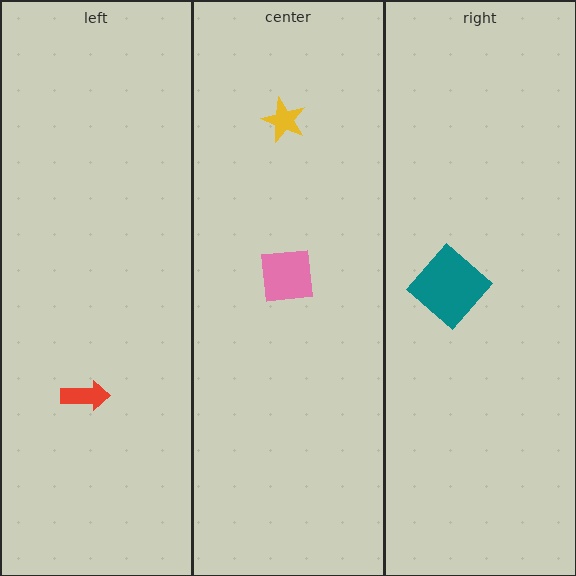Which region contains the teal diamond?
The right region.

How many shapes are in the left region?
1.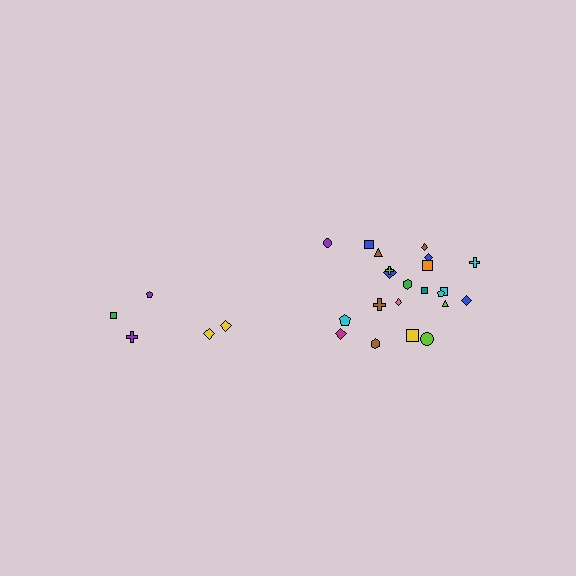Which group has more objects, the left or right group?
The right group.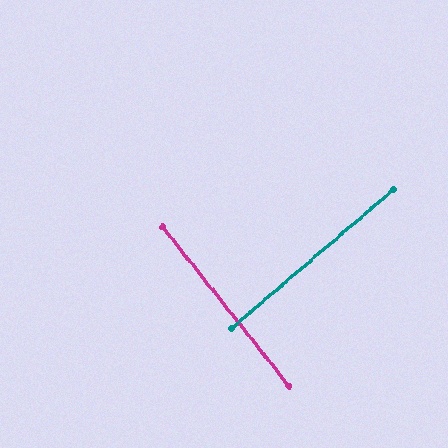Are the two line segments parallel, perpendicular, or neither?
Perpendicular — they meet at approximately 88°.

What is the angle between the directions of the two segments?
Approximately 88 degrees.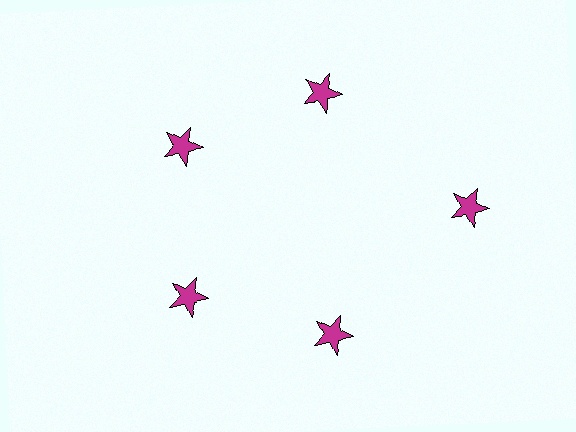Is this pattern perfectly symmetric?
No. The 5 magenta stars are arranged in a ring, but one element near the 3 o'clock position is pushed outward from the center, breaking the 5-fold rotational symmetry.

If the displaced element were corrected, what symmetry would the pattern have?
It would have 5-fold rotational symmetry — the pattern would map onto itself every 72 degrees.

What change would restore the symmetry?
The symmetry would be restored by moving it inward, back onto the ring so that all 5 stars sit at equal angles and equal distance from the center.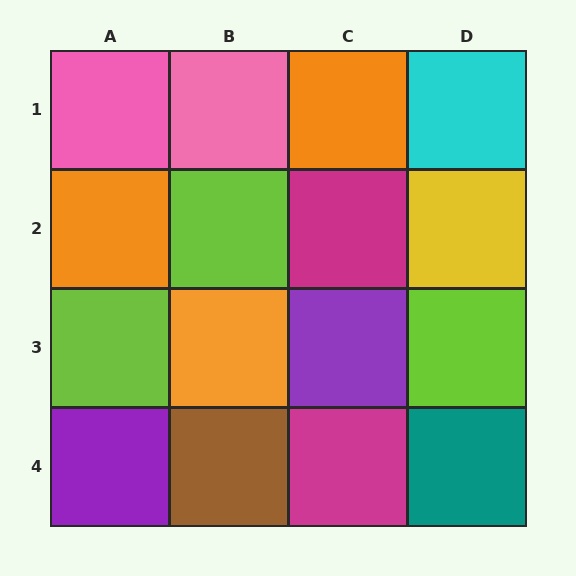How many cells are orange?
3 cells are orange.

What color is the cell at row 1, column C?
Orange.